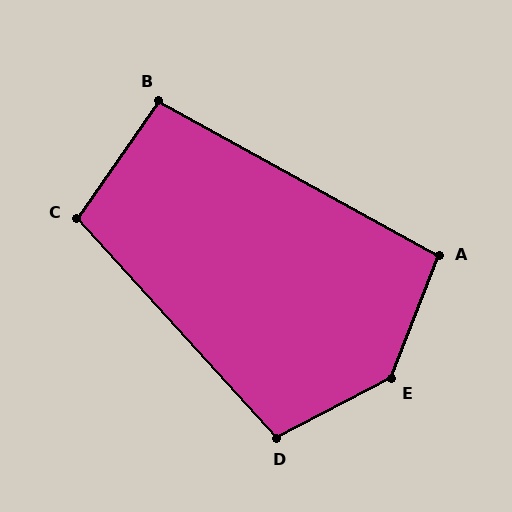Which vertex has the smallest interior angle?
B, at approximately 96 degrees.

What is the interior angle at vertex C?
Approximately 103 degrees (obtuse).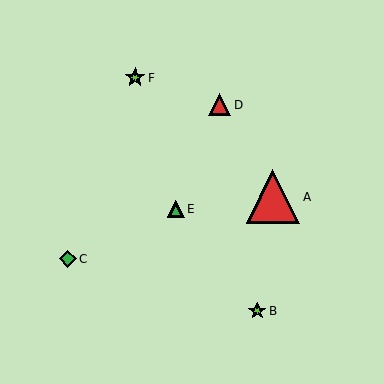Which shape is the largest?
The red triangle (labeled A) is the largest.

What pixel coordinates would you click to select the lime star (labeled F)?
Click at (135, 78) to select the lime star F.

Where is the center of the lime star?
The center of the lime star is at (257, 311).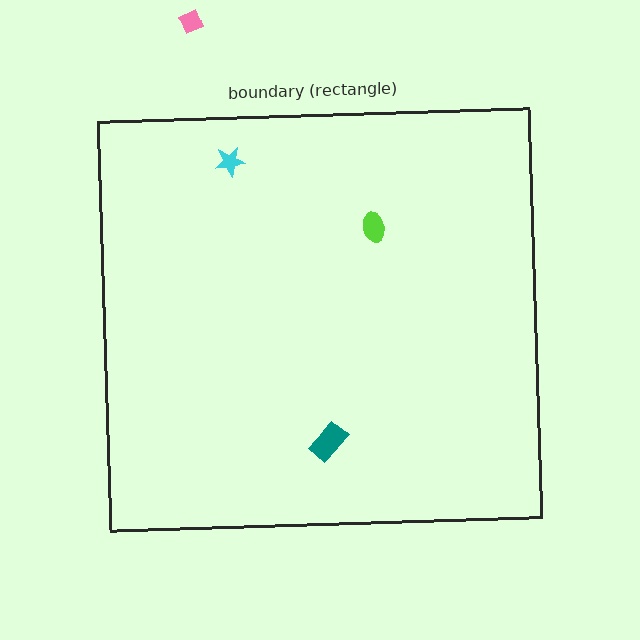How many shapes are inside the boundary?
3 inside, 1 outside.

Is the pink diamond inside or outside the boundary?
Outside.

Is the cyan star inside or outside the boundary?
Inside.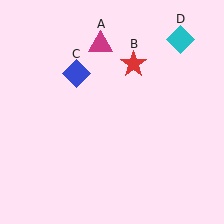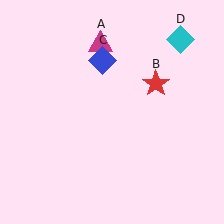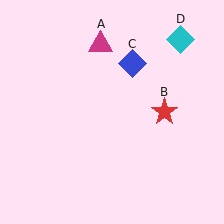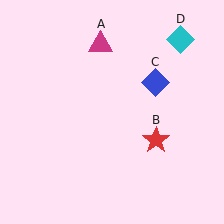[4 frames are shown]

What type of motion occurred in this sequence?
The red star (object B), blue diamond (object C) rotated clockwise around the center of the scene.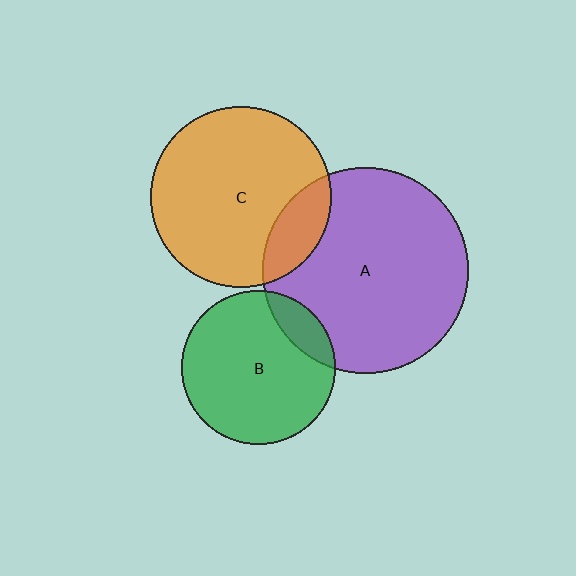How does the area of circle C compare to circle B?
Approximately 1.4 times.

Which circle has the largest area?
Circle A (purple).